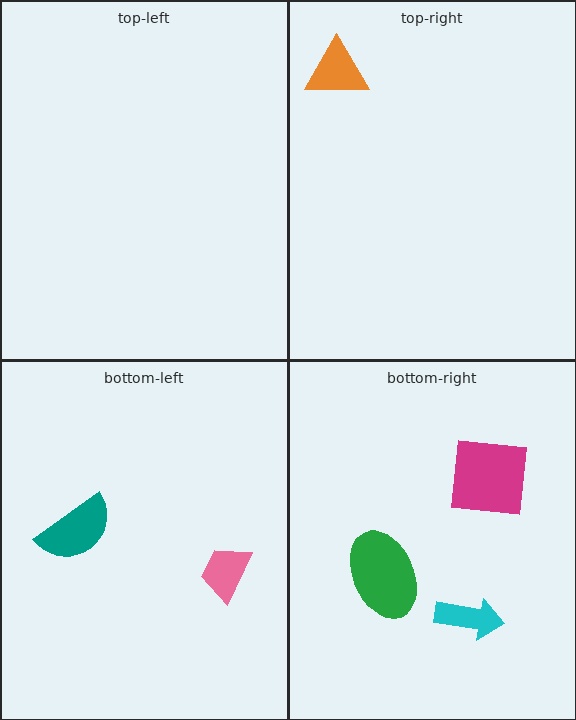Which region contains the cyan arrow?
The bottom-right region.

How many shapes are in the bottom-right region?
3.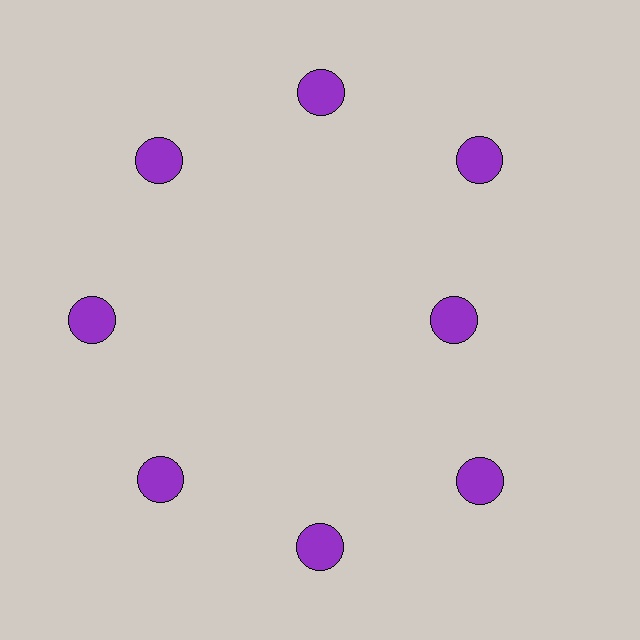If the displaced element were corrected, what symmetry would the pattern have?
It would have 8-fold rotational symmetry — the pattern would map onto itself every 45 degrees.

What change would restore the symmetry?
The symmetry would be restored by moving it outward, back onto the ring so that all 8 circles sit at equal angles and equal distance from the center.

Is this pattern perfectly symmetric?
No. The 8 purple circles are arranged in a ring, but one element near the 3 o'clock position is pulled inward toward the center, breaking the 8-fold rotational symmetry.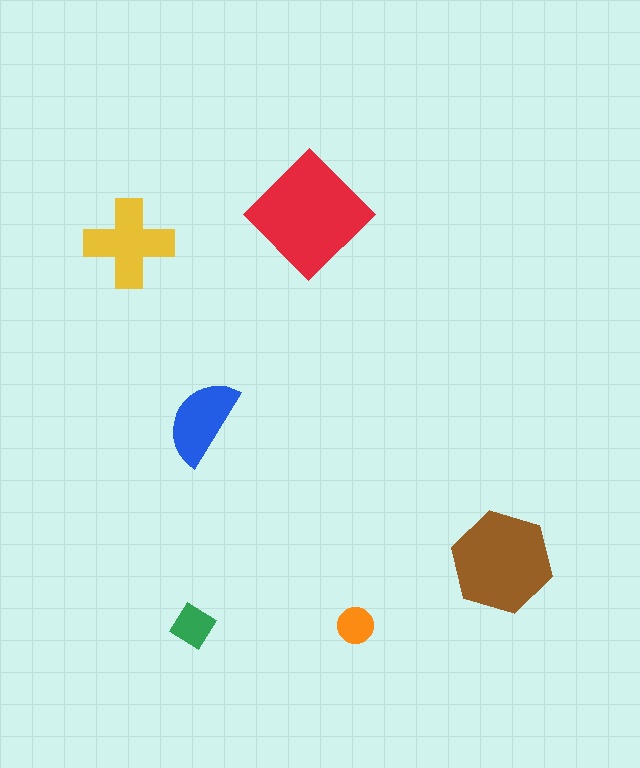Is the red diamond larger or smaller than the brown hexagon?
Larger.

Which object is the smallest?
The orange circle.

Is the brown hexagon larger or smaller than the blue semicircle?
Larger.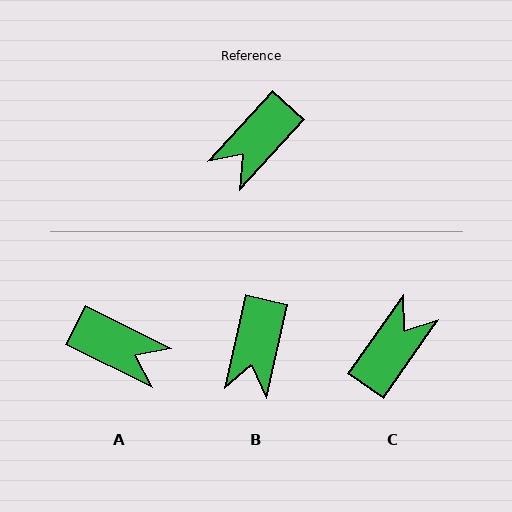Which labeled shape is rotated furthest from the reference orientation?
C, about 172 degrees away.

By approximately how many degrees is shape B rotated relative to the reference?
Approximately 30 degrees counter-clockwise.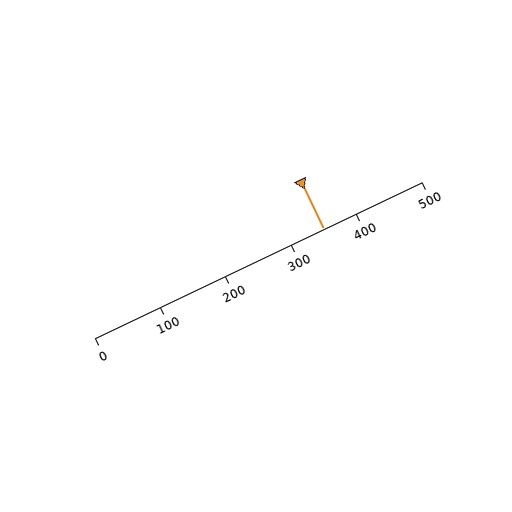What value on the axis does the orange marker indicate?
The marker indicates approximately 350.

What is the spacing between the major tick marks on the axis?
The major ticks are spaced 100 apart.